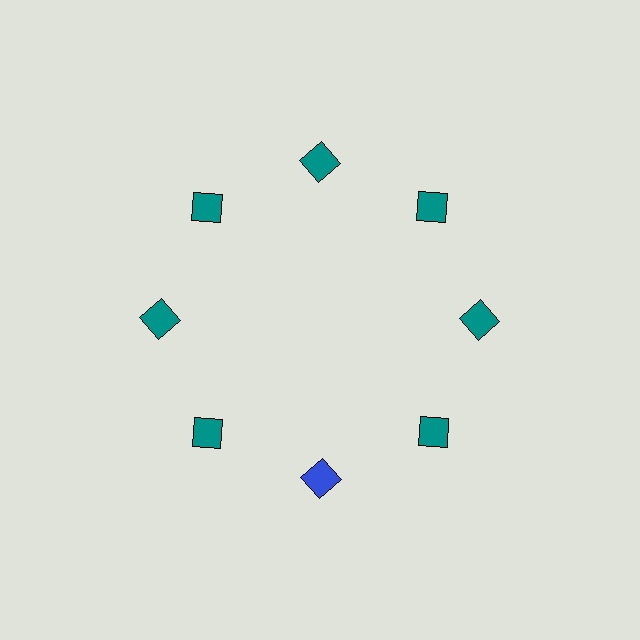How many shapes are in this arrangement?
There are 8 shapes arranged in a ring pattern.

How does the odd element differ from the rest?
It has a different color: blue instead of teal.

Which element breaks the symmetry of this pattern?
The blue square at roughly the 6 o'clock position breaks the symmetry. All other shapes are teal squares.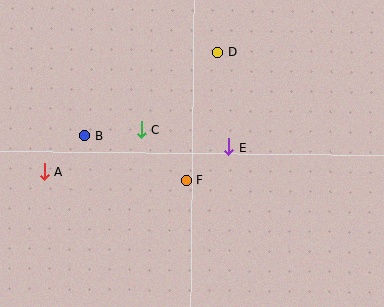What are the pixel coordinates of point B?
Point B is at (85, 136).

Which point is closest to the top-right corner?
Point D is closest to the top-right corner.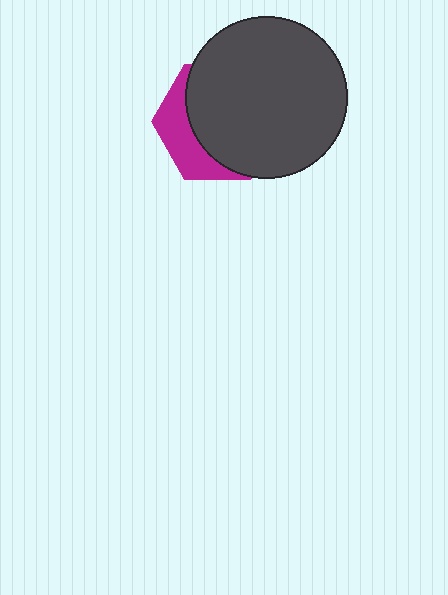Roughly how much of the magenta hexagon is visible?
A small part of it is visible (roughly 31%).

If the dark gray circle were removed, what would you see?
You would see the complete magenta hexagon.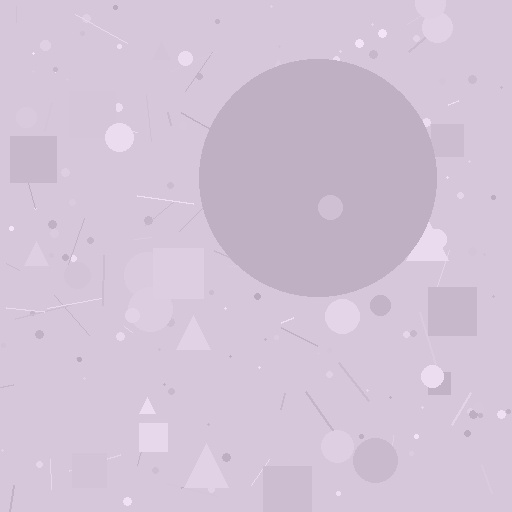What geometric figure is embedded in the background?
A circle is embedded in the background.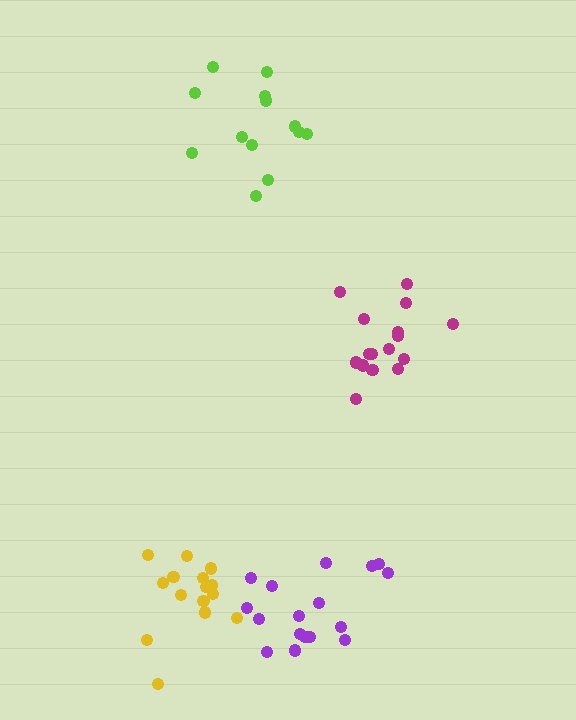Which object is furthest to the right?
The magenta cluster is rightmost.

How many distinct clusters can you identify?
There are 4 distinct clusters.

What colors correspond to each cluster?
The clusters are colored: magenta, yellow, purple, lime.